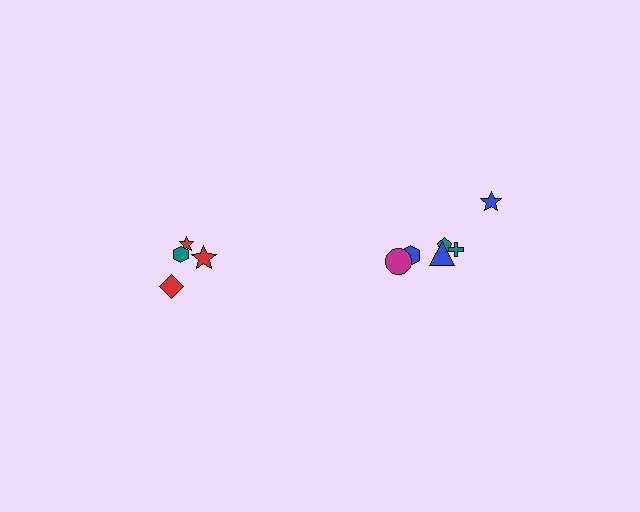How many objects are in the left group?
There are 4 objects.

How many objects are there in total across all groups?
There are 10 objects.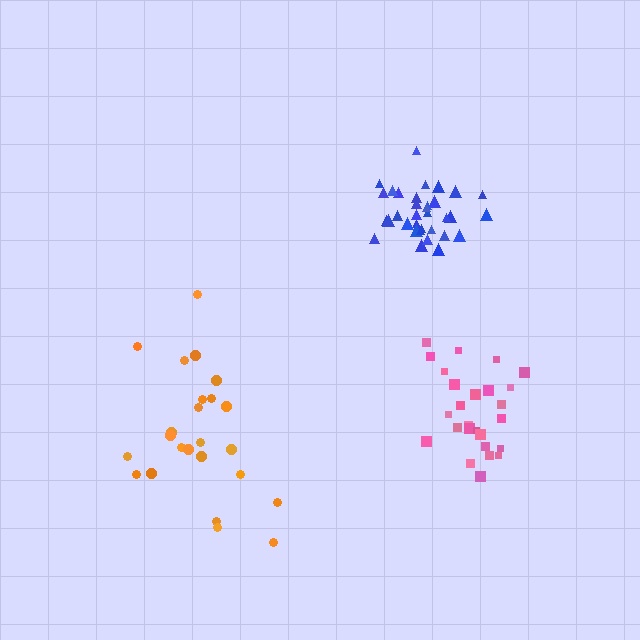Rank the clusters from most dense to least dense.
blue, pink, orange.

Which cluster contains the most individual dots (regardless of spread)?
Blue (35).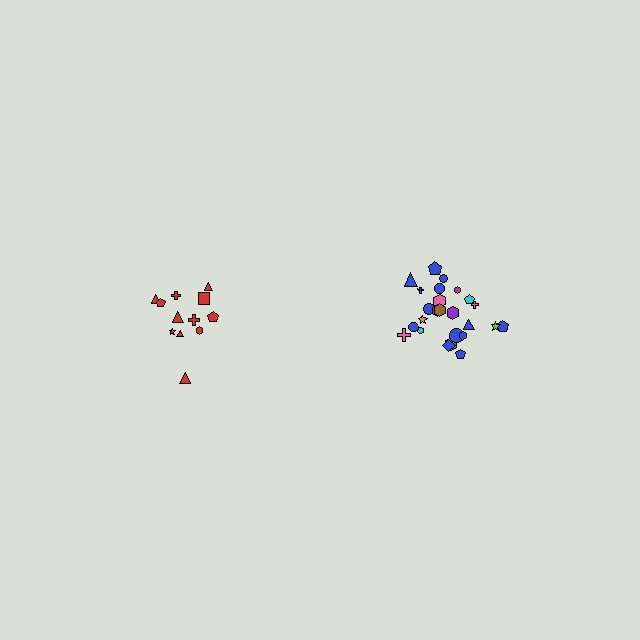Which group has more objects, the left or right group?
The right group.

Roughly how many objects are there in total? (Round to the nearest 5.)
Roughly 35 objects in total.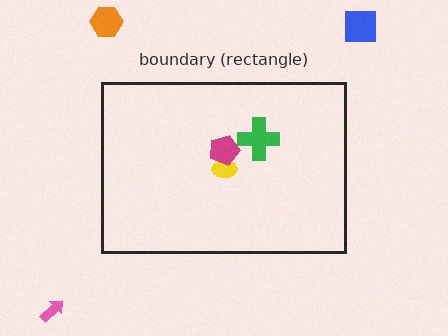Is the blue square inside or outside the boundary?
Outside.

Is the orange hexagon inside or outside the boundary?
Outside.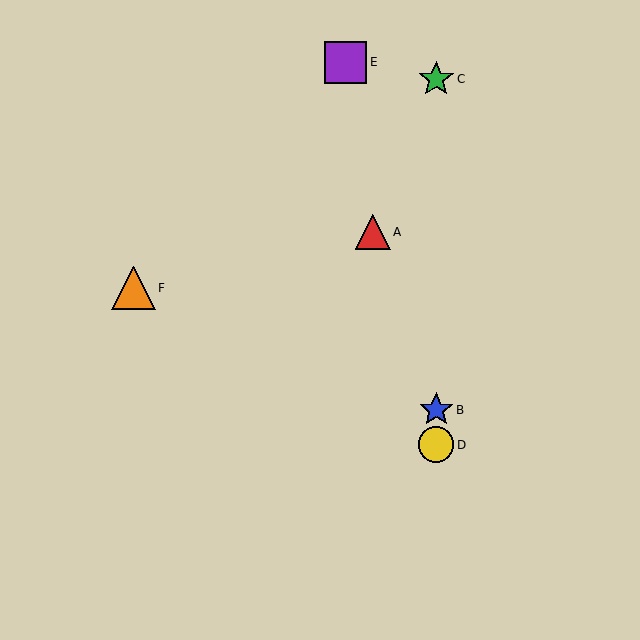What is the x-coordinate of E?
Object E is at x≈346.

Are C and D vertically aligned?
Yes, both are at x≈436.